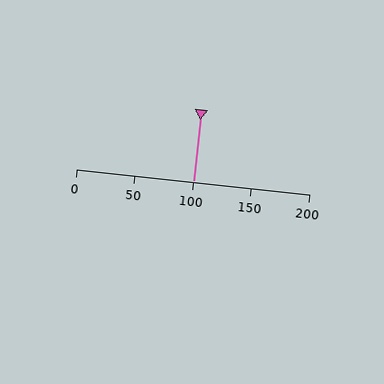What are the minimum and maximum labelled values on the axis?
The axis runs from 0 to 200.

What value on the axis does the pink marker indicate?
The marker indicates approximately 100.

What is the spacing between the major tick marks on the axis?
The major ticks are spaced 50 apart.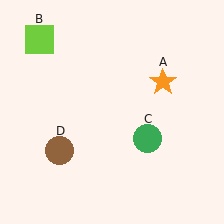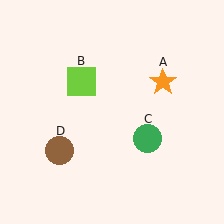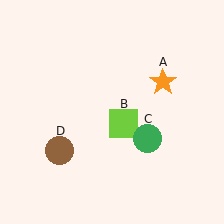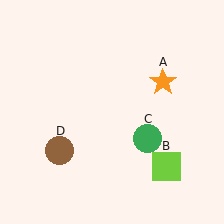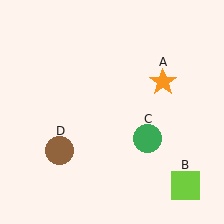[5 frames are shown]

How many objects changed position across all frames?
1 object changed position: lime square (object B).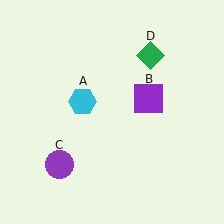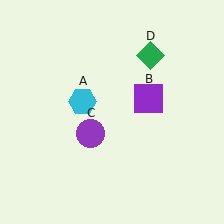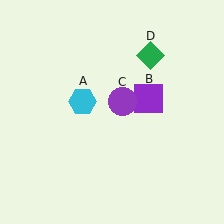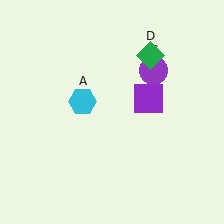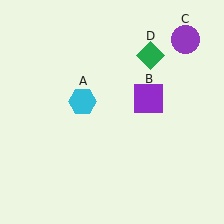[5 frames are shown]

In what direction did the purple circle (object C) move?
The purple circle (object C) moved up and to the right.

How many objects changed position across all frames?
1 object changed position: purple circle (object C).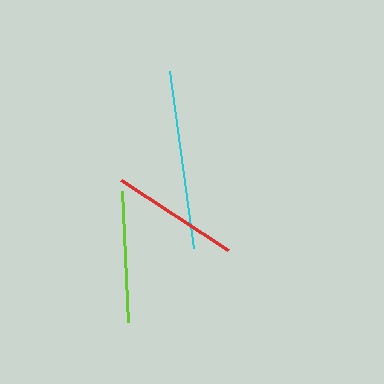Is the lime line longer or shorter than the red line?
The lime line is longer than the red line.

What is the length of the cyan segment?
The cyan segment is approximately 179 pixels long.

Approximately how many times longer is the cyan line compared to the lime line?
The cyan line is approximately 1.4 times the length of the lime line.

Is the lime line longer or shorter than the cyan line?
The cyan line is longer than the lime line.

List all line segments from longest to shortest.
From longest to shortest: cyan, lime, red.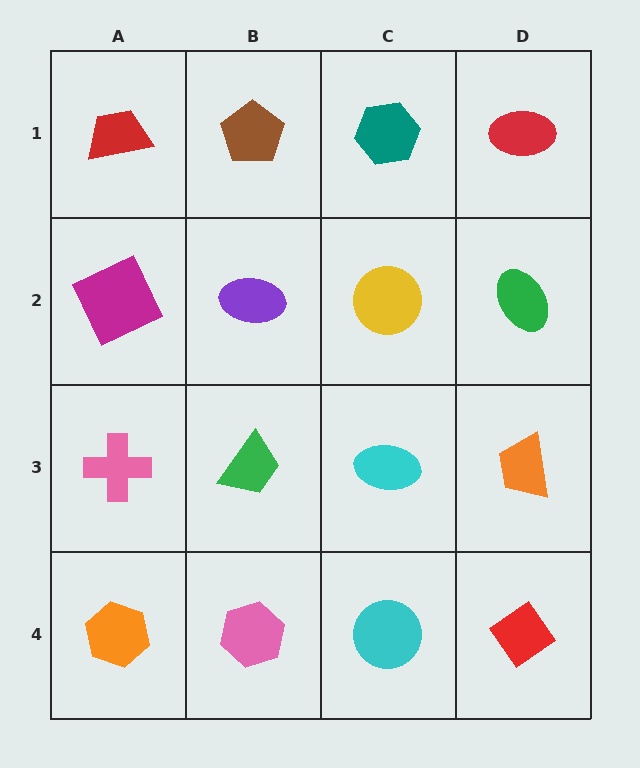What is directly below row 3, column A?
An orange hexagon.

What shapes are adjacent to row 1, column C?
A yellow circle (row 2, column C), a brown pentagon (row 1, column B), a red ellipse (row 1, column D).